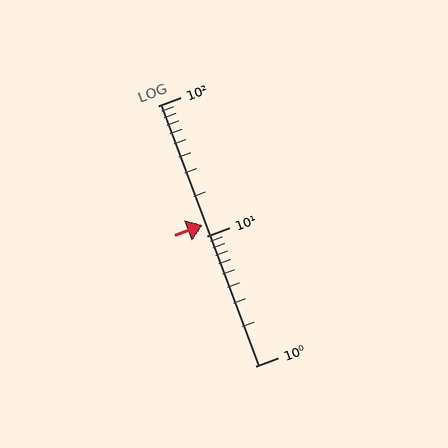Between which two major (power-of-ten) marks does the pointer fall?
The pointer is between 10 and 100.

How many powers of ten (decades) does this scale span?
The scale spans 2 decades, from 1 to 100.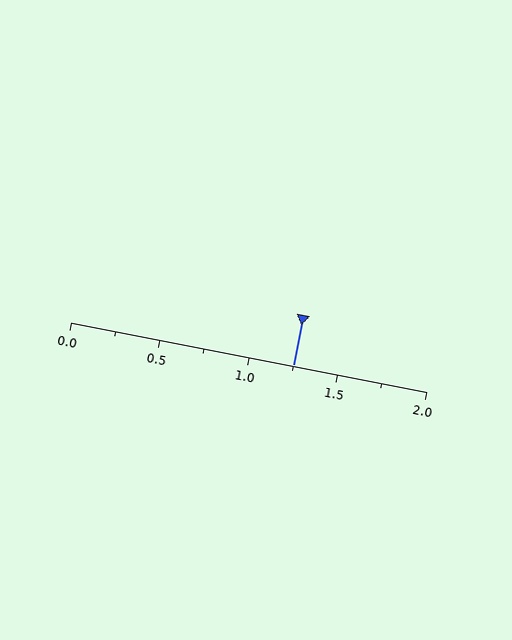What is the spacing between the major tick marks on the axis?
The major ticks are spaced 0.5 apart.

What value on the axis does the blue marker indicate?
The marker indicates approximately 1.25.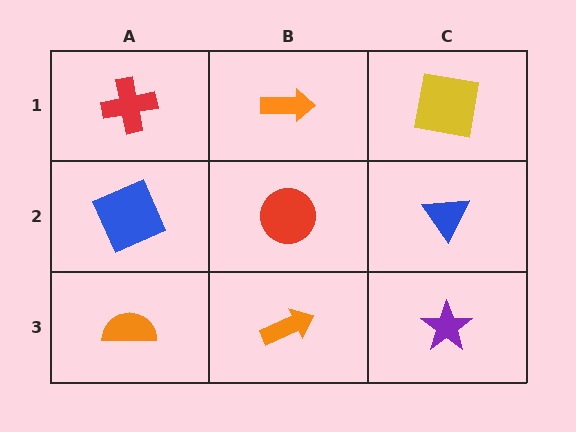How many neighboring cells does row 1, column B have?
3.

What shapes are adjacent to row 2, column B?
An orange arrow (row 1, column B), an orange arrow (row 3, column B), a blue square (row 2, column A), a blue triangle (row 2, column C).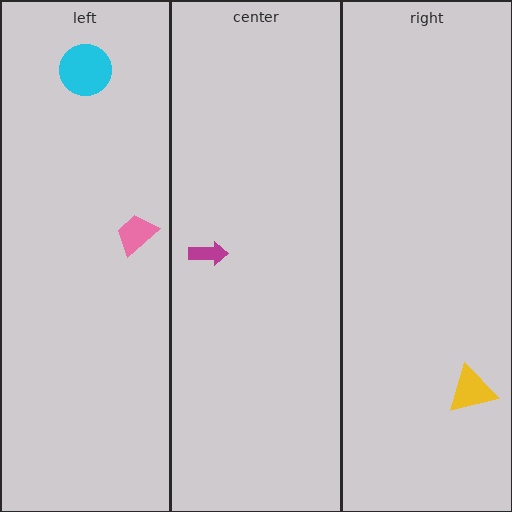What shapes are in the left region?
The pink trapezoid, the cyan circle.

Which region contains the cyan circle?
The left region.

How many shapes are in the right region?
1.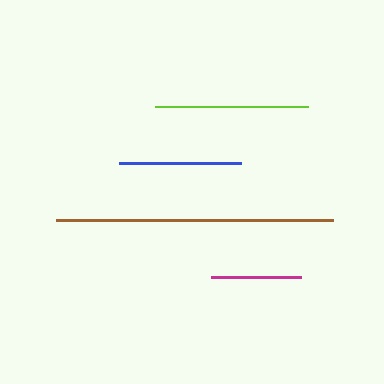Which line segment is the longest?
The brown line is the longest at approximately 277 pixels.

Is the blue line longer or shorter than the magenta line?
The blue line is longer than the magenta line.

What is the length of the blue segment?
The blue segment is approximately 123 pixels long.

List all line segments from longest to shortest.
From longest to shortest: brown, lime, blue, magenta.